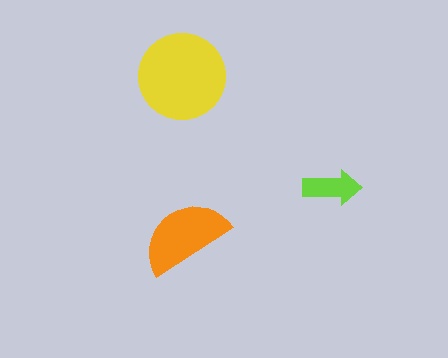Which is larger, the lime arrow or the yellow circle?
The yellow circle.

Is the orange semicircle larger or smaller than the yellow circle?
Smaller.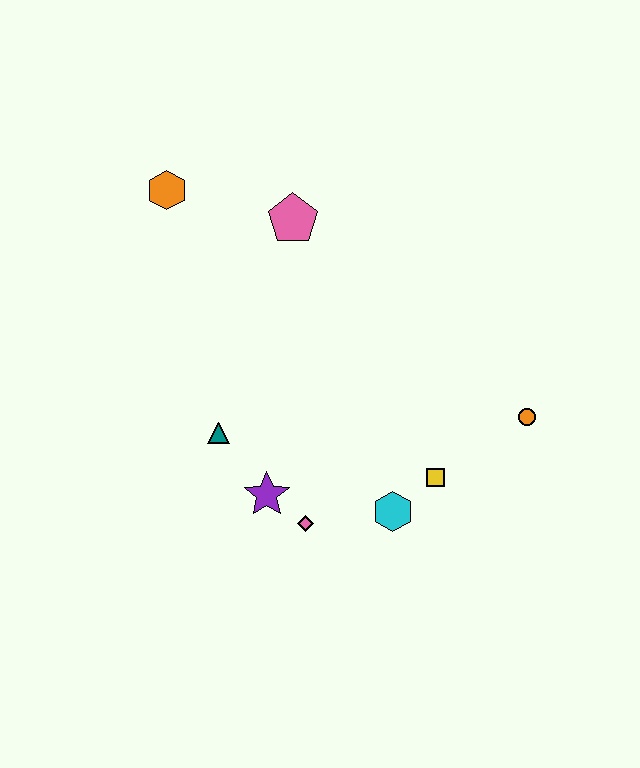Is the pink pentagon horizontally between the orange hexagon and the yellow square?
Yes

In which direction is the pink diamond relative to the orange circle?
The pink diamond is to the left of the orange circle.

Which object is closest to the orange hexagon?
The pink pentagon is closest to the orange hexagon.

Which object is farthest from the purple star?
The orange hexagon is farthest from the purple star.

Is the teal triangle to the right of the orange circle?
No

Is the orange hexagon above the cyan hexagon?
Yes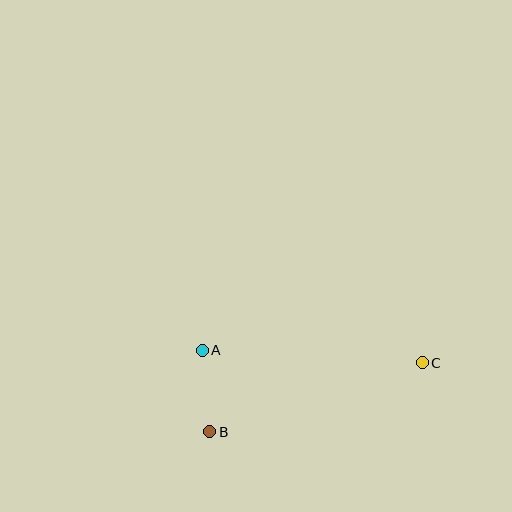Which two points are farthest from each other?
Points B and C are farthest from each other.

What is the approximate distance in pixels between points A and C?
The distance between A and C is approximately 220 pixels.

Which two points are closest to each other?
Points A and B are closest to each other.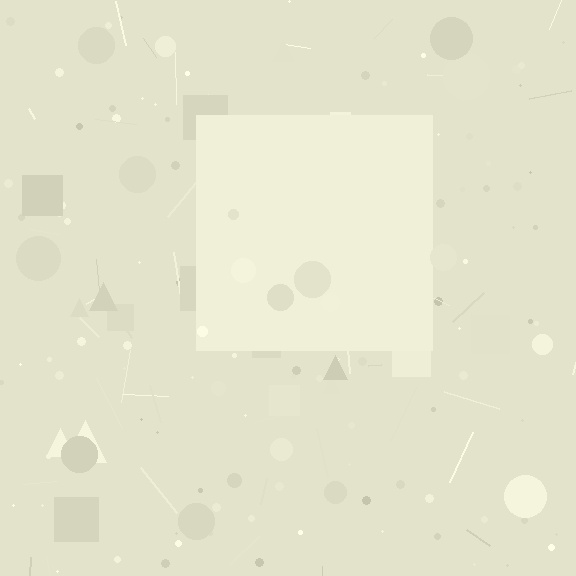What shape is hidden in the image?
A square is hidden in the image.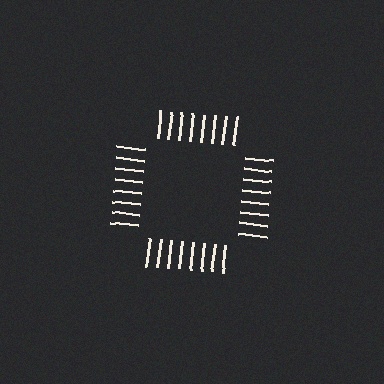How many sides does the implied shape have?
4 sides — the line-ends trace a square.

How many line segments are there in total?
32 — 8 along each of the 4 edges.